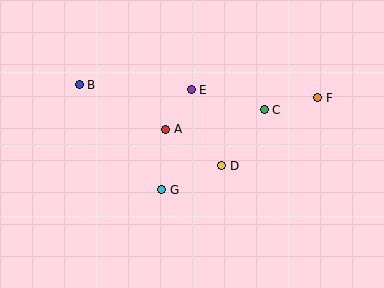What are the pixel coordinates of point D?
Point D is at (222, 166).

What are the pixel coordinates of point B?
Point B is at (79, 85).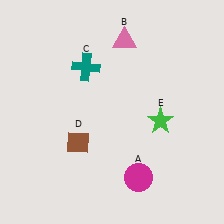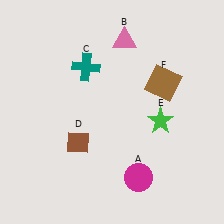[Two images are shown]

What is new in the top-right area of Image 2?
A brown square (F) was added in the top-right area of Image 2.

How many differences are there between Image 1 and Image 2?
There is 1 difference between the two images.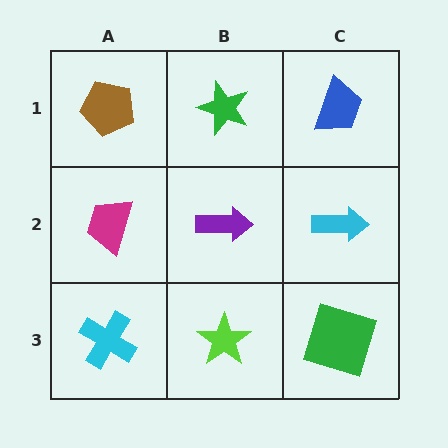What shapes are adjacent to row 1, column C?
A cyan arrow (row 2, column C), a green star (row 1, column B).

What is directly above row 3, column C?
A cyan arrow.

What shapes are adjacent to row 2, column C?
A blue trapezoid (row 1, column C), a green square (row 3, column C), a purple arrow (row 2, column B).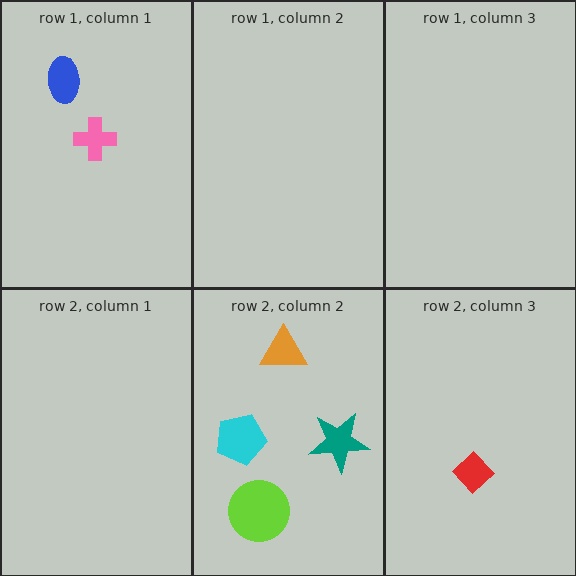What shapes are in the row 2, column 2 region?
The teal star, the cyan pentagon, the lime circle, the orange triangle.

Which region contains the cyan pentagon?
The row 2, column 2 region.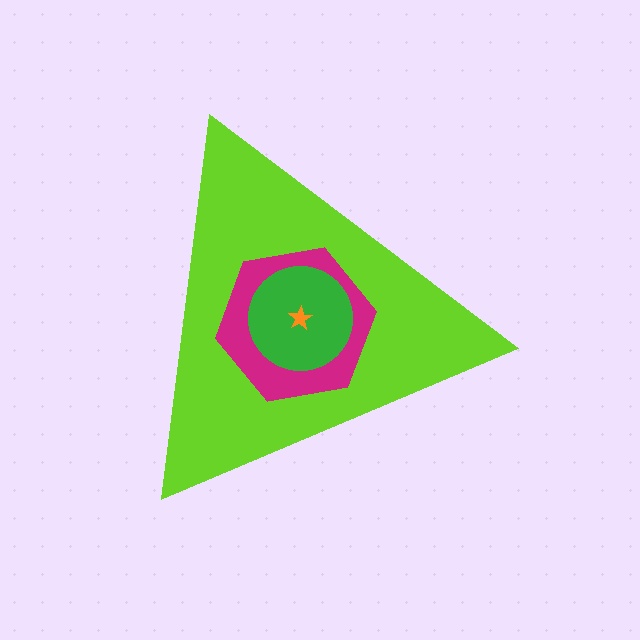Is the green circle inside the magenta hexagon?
Yes.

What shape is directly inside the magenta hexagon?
The green circle.